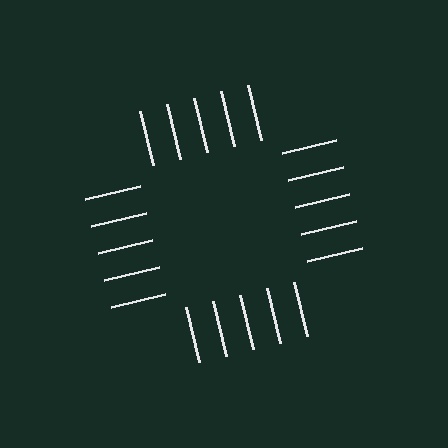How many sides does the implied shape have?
4 sides — the line-ends trace a square.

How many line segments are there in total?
20 — 5 along each of the 4 edges.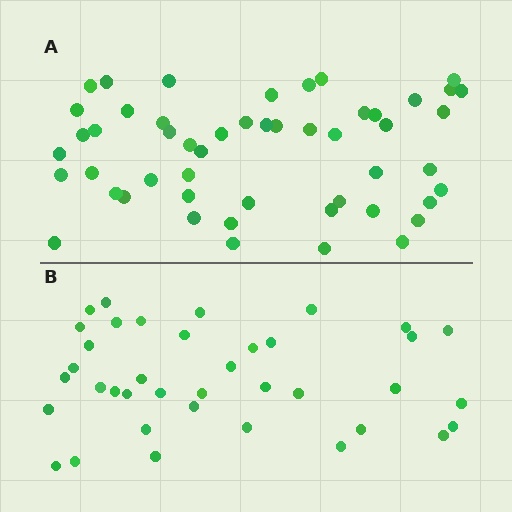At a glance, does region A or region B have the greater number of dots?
Region A (the top region) has more dots.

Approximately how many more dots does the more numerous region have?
Region A has approximately 15 more dots than region B.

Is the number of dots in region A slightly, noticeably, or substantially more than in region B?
Region A has noticeably more, but not dramatically so. The ratio is roughly 1.3 to 1.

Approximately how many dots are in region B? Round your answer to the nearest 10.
About 40 dots. (The exact count is 38, which rounds to 40.)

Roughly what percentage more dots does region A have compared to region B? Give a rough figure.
About 35% more.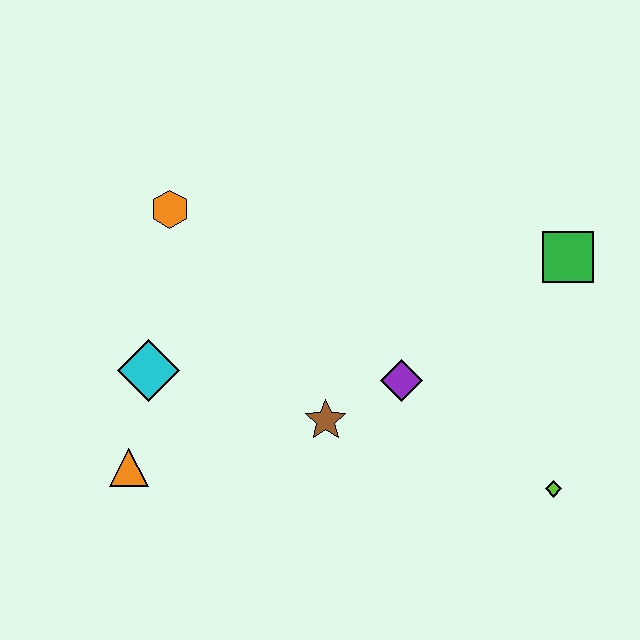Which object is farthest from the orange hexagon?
The lime diamond is farthest from the orange hexagon.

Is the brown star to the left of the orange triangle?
No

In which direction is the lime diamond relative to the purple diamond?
The lime diamond is to the right of the purple diamond.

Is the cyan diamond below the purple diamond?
No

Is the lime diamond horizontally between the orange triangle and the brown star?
No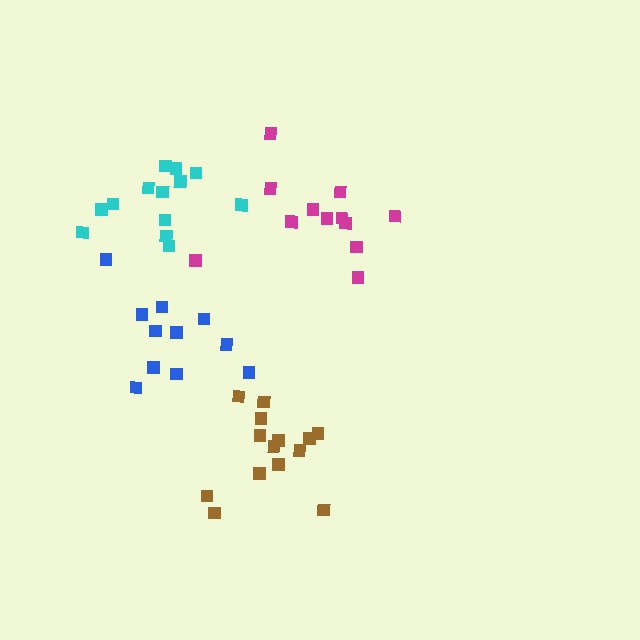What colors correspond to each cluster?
The clusters are colored: brown, blue, cyan, magenta.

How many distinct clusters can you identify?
There are 4 distinct clusters.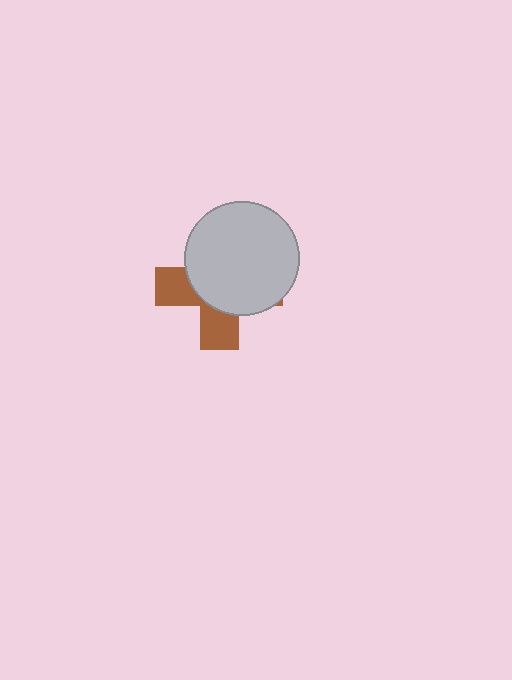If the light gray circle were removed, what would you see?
You would see the complete brown cross.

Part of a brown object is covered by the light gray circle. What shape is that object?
It is a cross.